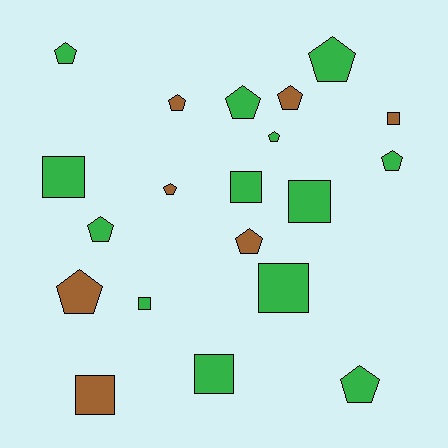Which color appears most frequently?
Green, with 13 objects.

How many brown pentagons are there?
There are 5 brown pentagons.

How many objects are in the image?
There are 20 objects.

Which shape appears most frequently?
Pentagon, with 12 objects.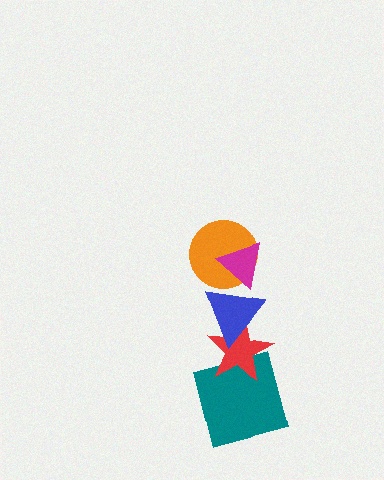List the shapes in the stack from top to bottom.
From top to bottom: the magenta triangle, the orange circle, the blue triangle, the red star, the teal square.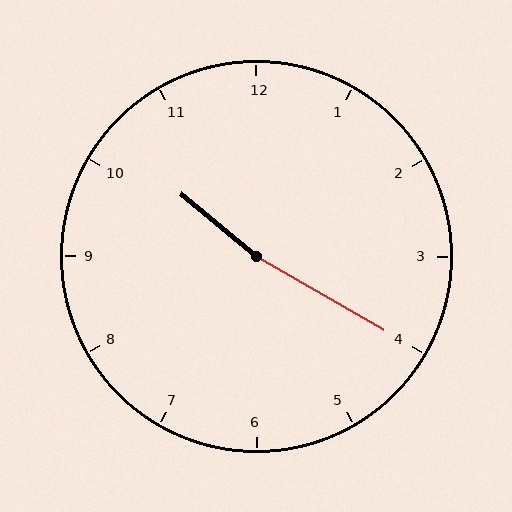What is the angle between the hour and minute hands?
Approximately 170 degrees.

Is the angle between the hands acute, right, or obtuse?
It is obtuse.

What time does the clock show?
10:20.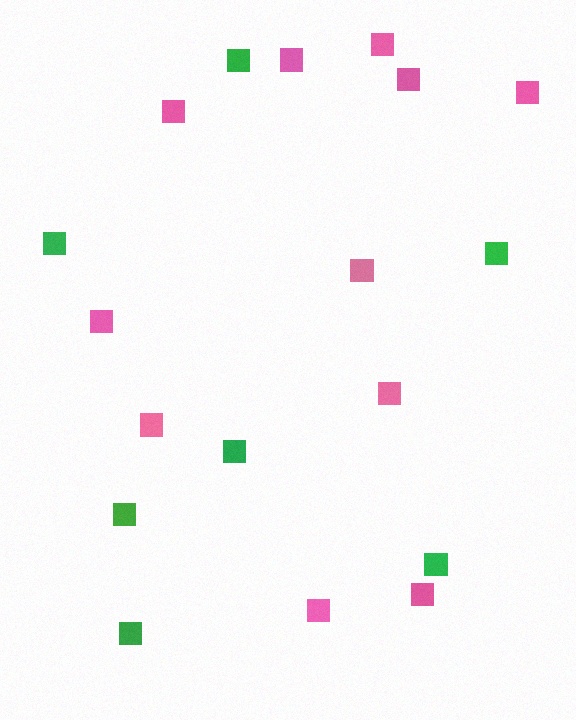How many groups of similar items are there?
There are 2 groups: one group of pink squares (11) and one group of green squares (7).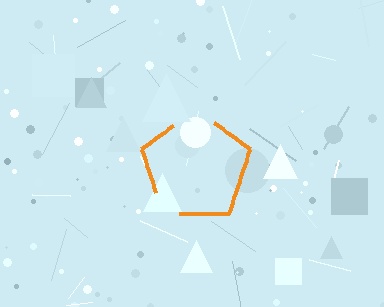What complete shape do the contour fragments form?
The contour fragments form a pentagon.